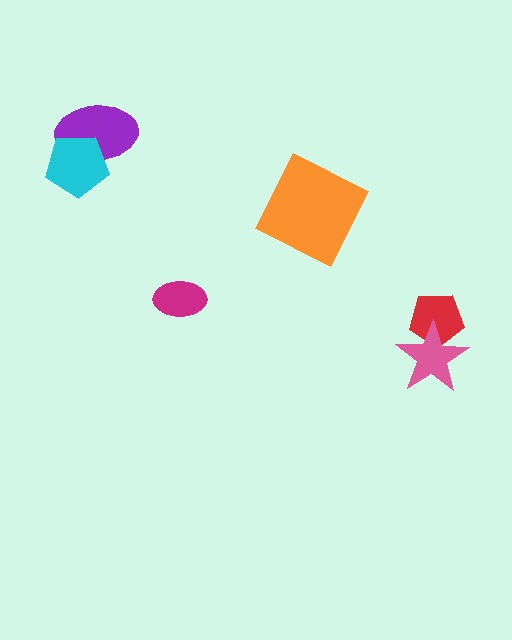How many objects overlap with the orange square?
0 objects overlap with the orange square.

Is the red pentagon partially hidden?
Yes, it is partially covered by another shape.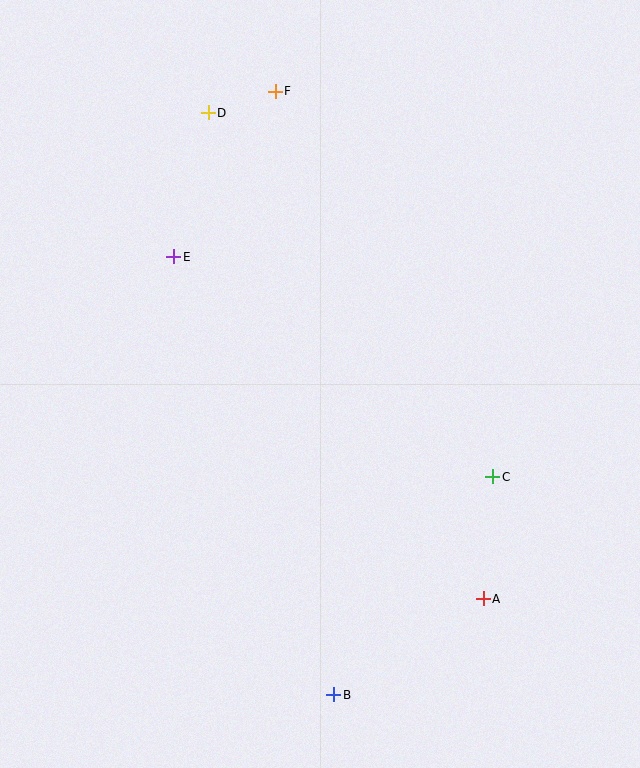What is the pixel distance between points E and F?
The distance between E and F is 194 pixels.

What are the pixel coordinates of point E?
Point E is at (174, 257).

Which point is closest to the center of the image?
Point E at (174, 257) is closest to the center.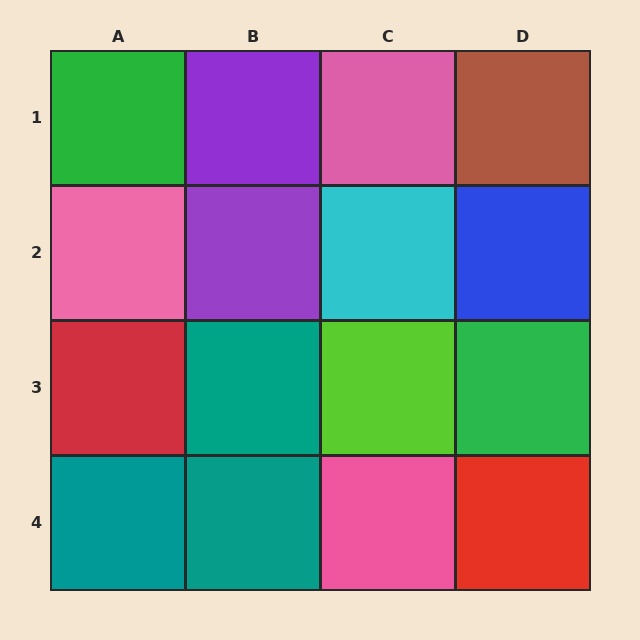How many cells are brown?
1 cell is brown.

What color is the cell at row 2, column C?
Cyan.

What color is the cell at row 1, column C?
Pink.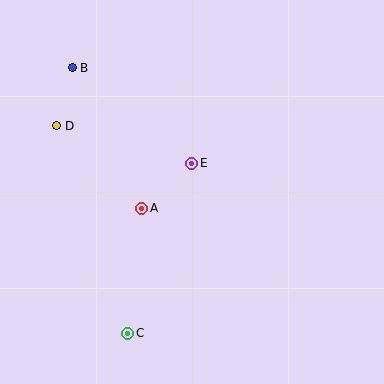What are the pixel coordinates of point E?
Point E is at (192, 163).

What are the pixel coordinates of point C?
Point C is at (128, 333).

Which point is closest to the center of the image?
Point E at (192, 163) is closest to the center.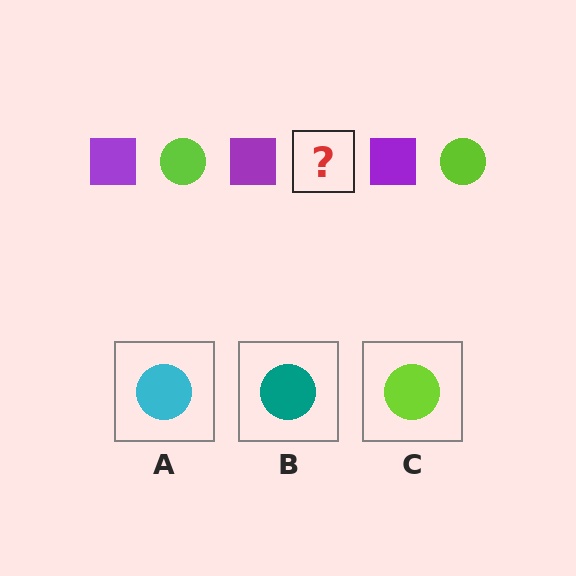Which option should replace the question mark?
Option C.